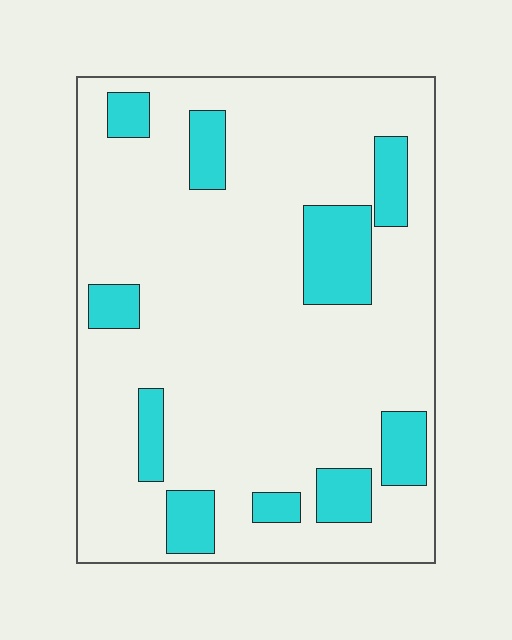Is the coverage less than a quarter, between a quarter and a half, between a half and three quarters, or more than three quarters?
Less than a quarter.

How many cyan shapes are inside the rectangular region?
10.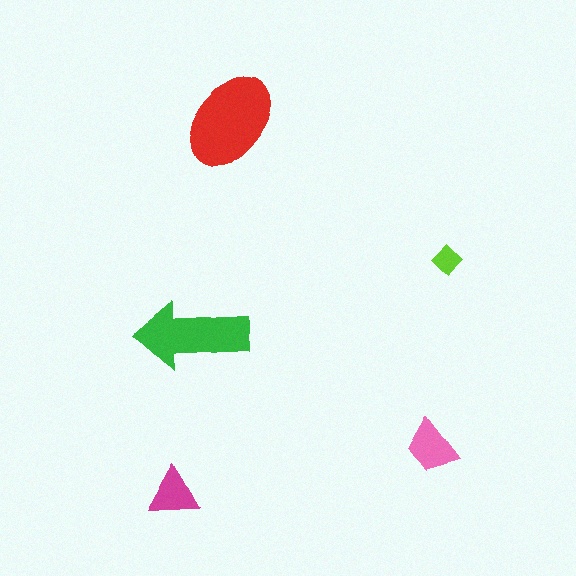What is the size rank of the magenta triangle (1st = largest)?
4th.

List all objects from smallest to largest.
The lime diamond, the magenta triangle, the pink trapezoid, the green arrow, the red ellipse.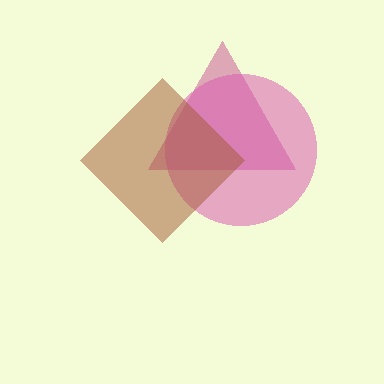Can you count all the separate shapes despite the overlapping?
Yes, there are 3 separate shapes.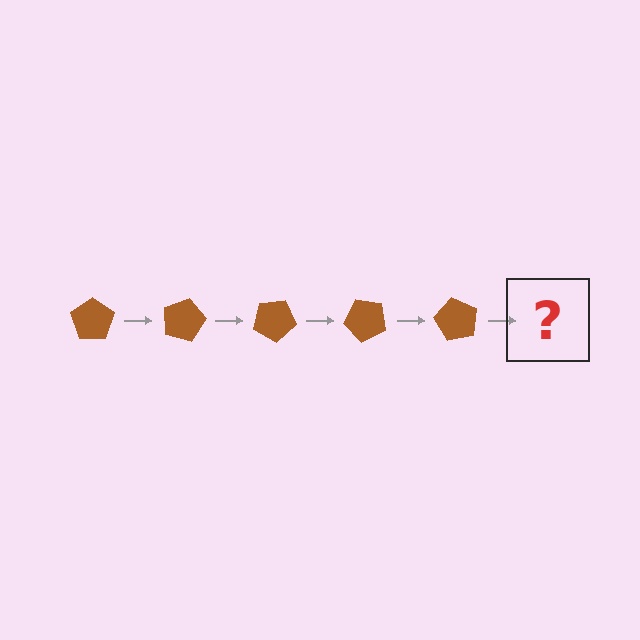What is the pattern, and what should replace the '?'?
The pattern is that the pentagon rotates 15 degrees each step. The '?' should be a brown pentagon rotated 75 degrees.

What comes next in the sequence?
The next element should be a brown pentagon rotated 75 degrees.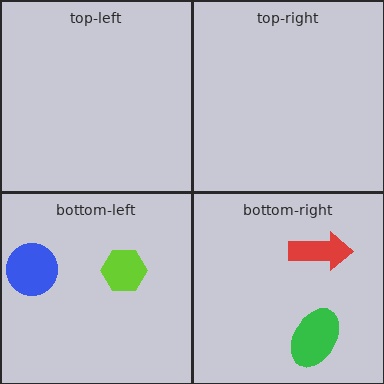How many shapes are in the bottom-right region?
2.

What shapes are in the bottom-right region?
The red arrow, the green ellipse.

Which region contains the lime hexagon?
The bottom-left region.